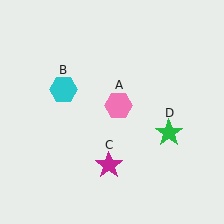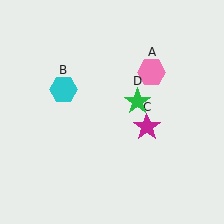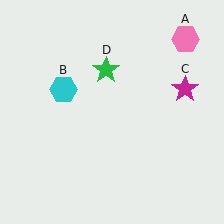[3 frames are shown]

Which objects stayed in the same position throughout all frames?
Cyan hexagon (object B) remained stationary.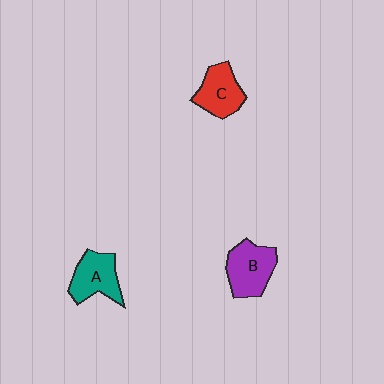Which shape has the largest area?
Shape B (purple).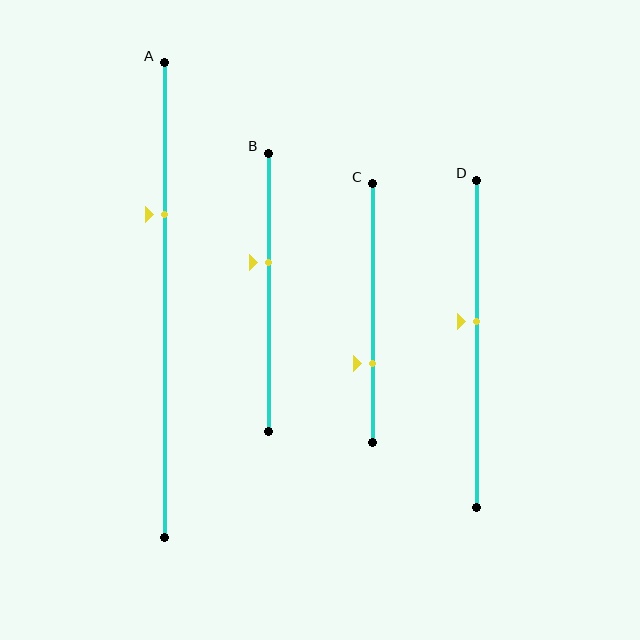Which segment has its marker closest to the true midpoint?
Segment D has its marker closest to the true midpoint.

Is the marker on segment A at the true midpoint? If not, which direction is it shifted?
No, the marker on segment A is shifted upward by about 18% of the segment length.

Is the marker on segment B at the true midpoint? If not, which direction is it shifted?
No, the marker on segment B is shifted upward by about 11% of the segment length.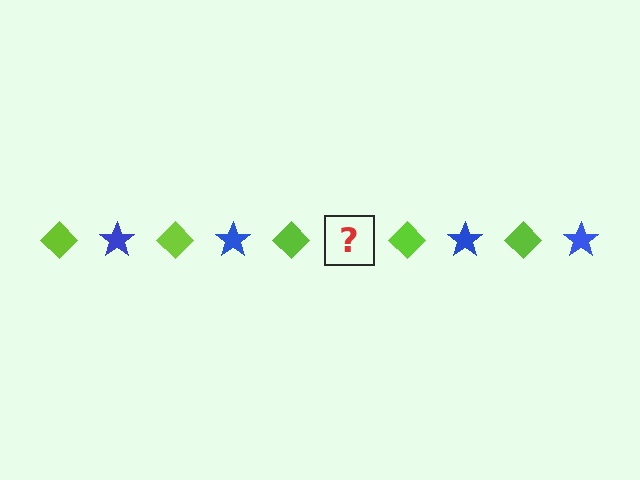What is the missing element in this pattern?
The missing element is a blue star.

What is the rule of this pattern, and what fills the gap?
The rule is that the pattern alternates between lime diamond and blue star. The gap should be filled with a blue star.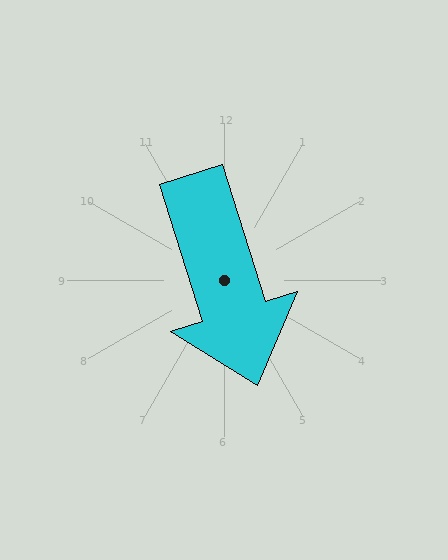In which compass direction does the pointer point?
South.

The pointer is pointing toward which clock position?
Roughly 5 o'clock.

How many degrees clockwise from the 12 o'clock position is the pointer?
Approximately 163 degrees.